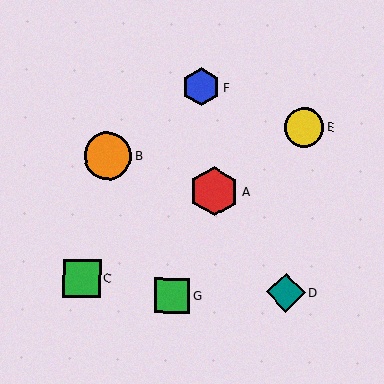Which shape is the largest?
The red hexagon (labeled A) is the largest.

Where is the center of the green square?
The center of the green square is at (172, 296).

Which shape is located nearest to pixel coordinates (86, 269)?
The green square (labeled C) at (82, 278) is nearest to that location.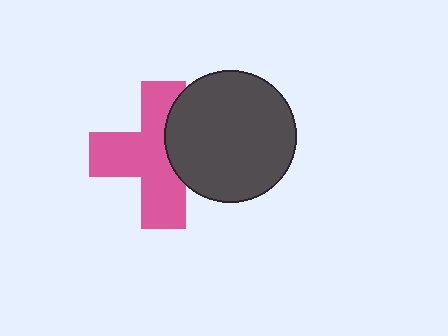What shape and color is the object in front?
The object in front is a dark gray circle.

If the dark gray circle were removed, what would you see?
You would see the complete pink cross.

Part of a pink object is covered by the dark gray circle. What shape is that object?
It is a cross.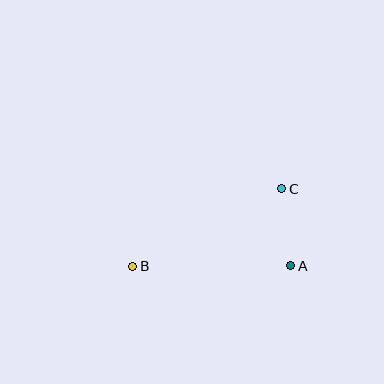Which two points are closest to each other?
Points A and C are closest to each other.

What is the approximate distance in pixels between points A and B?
The distance between A and B is approximately 158 pixels.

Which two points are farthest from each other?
Points B and C are farthest from each other.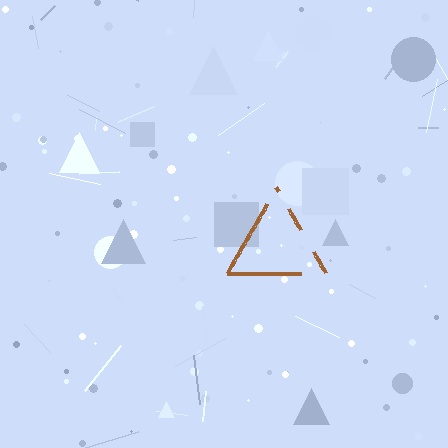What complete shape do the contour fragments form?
The contour fragments form a triangle.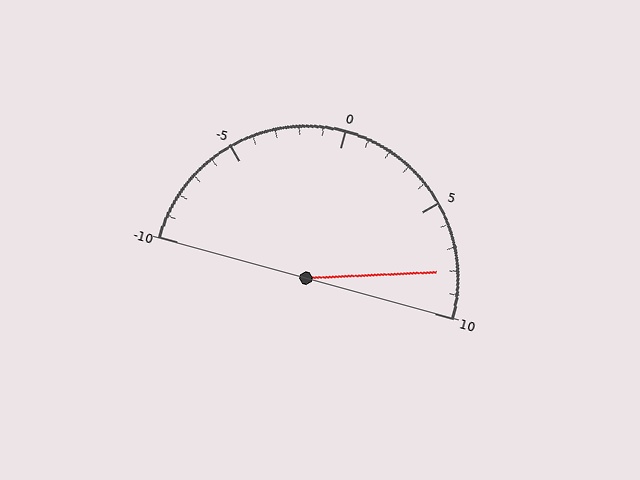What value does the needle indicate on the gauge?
The needle indicates approximately 8.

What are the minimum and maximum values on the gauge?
The gauge ranges from -10 to 10.